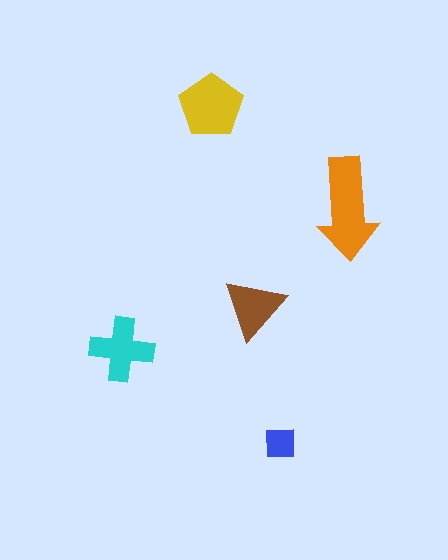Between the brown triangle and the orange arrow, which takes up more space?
The orange arrow.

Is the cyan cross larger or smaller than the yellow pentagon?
Smaller.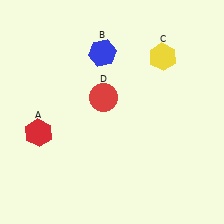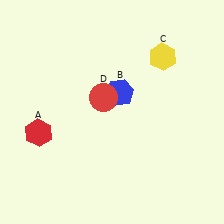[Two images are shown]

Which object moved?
The blue hexagon (B) moved down.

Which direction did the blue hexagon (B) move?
The blue hexagon (B) moved down.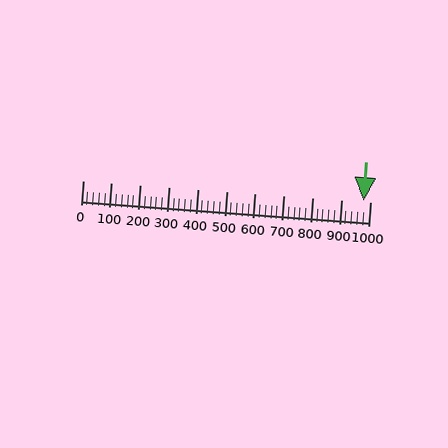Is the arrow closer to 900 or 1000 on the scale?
The arrow is closer to 1000.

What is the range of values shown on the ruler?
The ruler shows values from 0 to 1000.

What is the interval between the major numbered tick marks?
The major tick marks are spaced 100 units apart.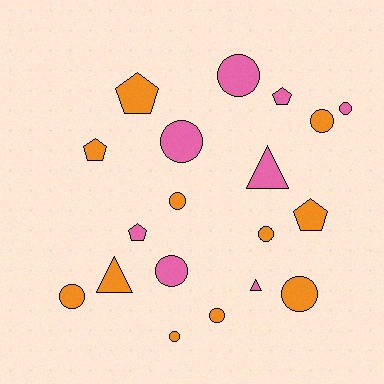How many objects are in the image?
There are 19 objects.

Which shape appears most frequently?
Circle, with 11 objects.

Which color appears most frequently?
Orange, with 11 objects.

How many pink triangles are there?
There are 2 pink triangles.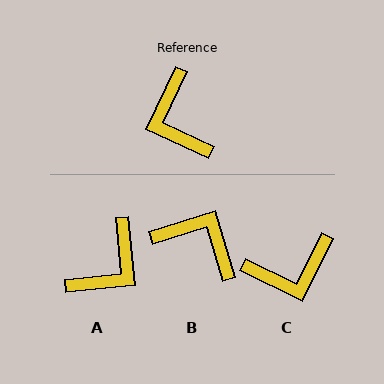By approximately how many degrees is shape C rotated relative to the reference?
Approximately 89 degrees counter-clockwise.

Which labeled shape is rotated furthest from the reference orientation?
B, about 138 degrees away.